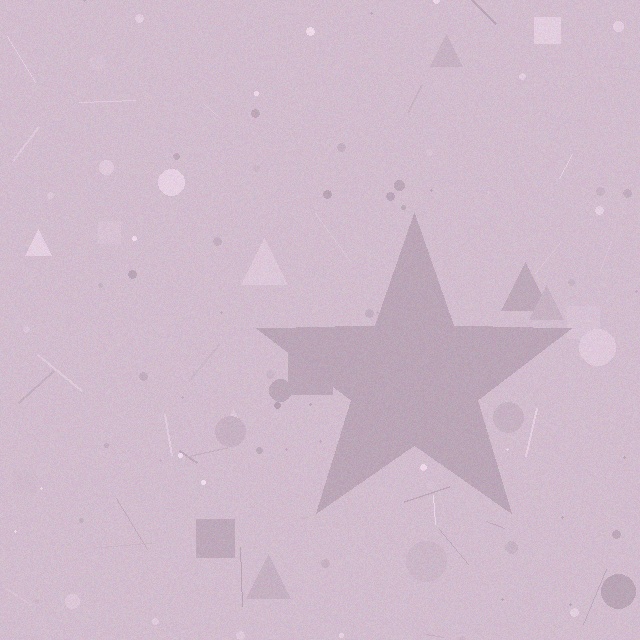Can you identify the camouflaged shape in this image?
The camouflaged shape is a star.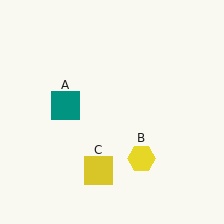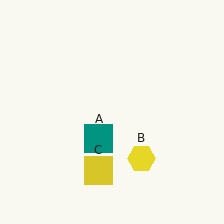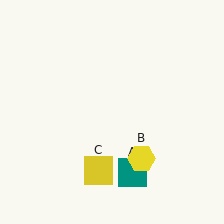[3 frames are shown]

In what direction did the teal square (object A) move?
The teal square (object A) moved down and to the right.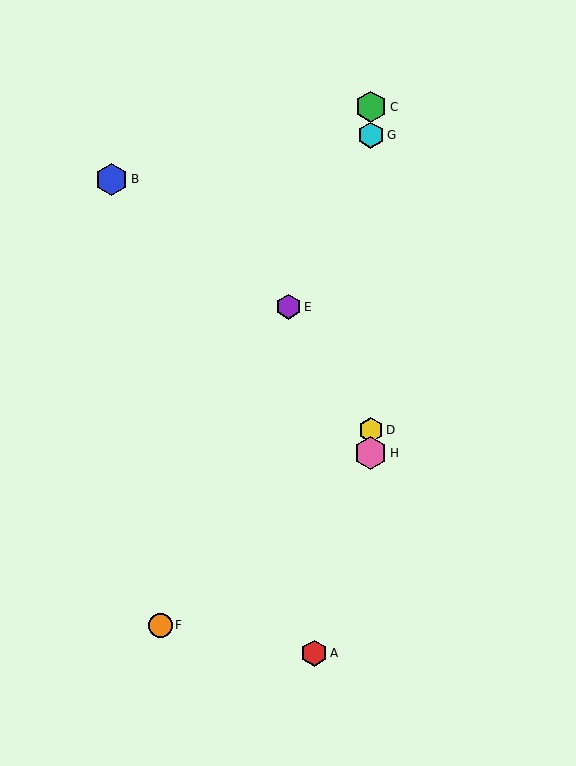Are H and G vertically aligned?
Yes, both are at x≈371.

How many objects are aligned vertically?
4 objects (C, D, G, H) are aligned vertically.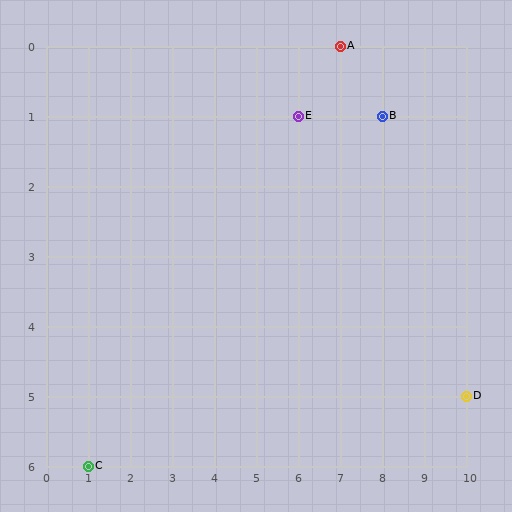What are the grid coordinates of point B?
Point B is at grid coordinates (8, 1).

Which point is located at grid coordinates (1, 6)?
Point C is at (1, 6).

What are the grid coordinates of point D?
Point D is at grid coordinates (10, 5).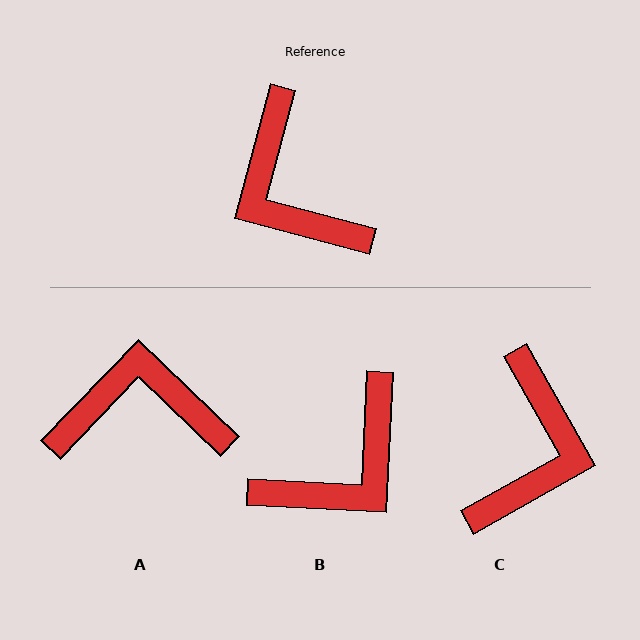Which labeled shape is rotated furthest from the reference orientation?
C, about 134 degrees away.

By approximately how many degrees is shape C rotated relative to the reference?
Approximately 134 degrees counter-clockwise.